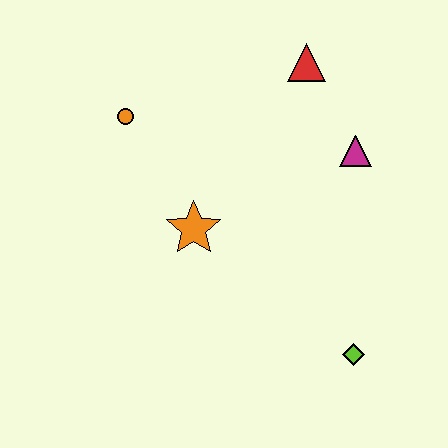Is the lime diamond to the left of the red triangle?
No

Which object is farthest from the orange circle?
The lime diamond is farthest from the orange circle.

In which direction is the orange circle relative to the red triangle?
The orange circle is to the left of the red triangle.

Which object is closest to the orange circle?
The orange star is closest to the orange circle.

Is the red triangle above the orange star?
Yes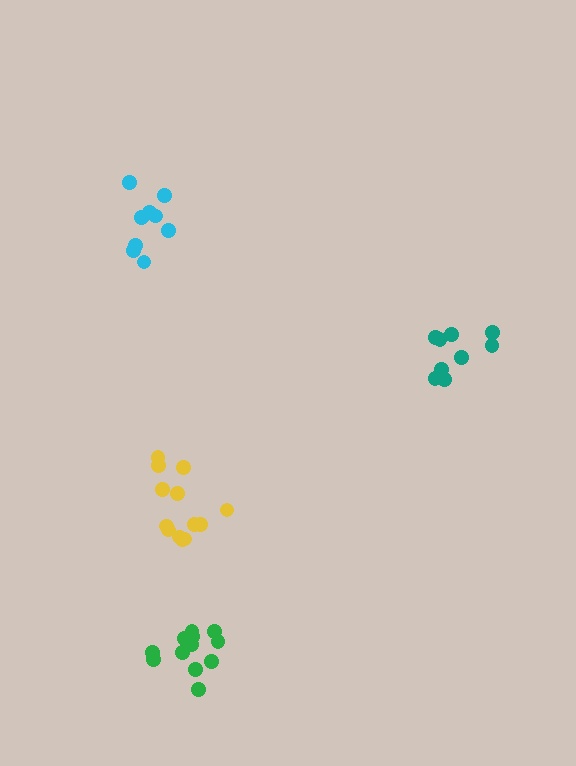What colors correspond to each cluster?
The clusters are colored: yellow, green, cyan, teal.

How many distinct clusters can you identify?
There are 4 distinct clusters.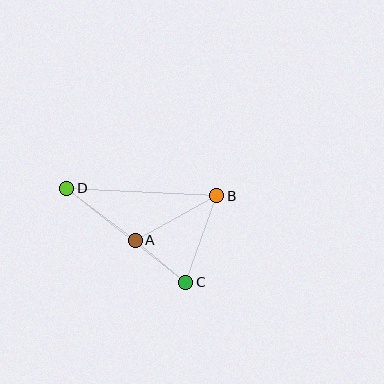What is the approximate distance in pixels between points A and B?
The distance between A and B is approximately 93 pixels.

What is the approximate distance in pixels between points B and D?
The distance between B and D is approximately 150 pixels.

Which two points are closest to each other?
Points A and C are closest to each other.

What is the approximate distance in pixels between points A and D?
The distance between A and D is approximately 86 pixels.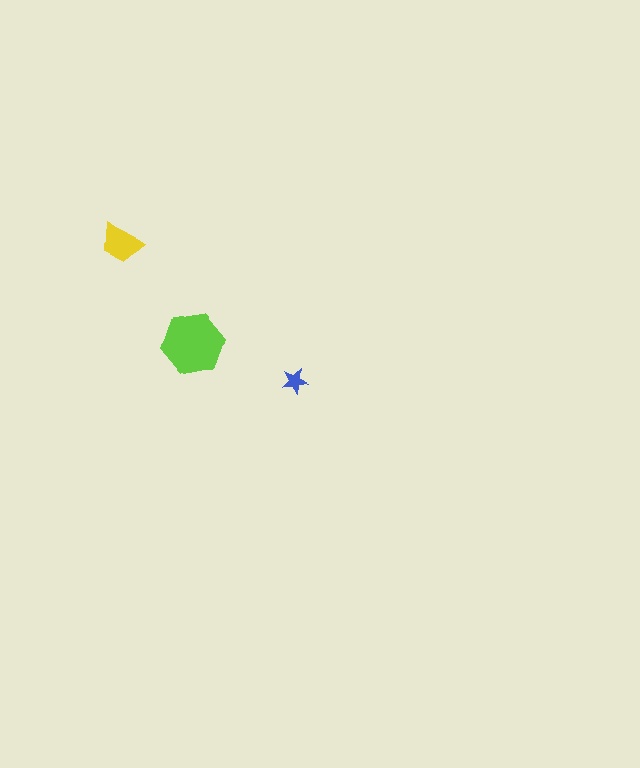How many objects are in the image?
There are 3 objects in the image.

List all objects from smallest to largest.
The blue star, the yellow trapezoid, the lime hexagon.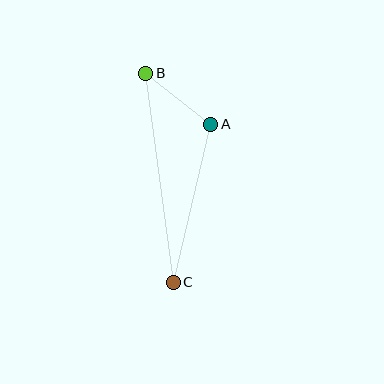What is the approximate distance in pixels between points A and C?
The distance between A and C is approximately 162 pixels.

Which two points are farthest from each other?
Points B and C are farthest from each other.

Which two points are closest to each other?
Points A and B are closest to each other.